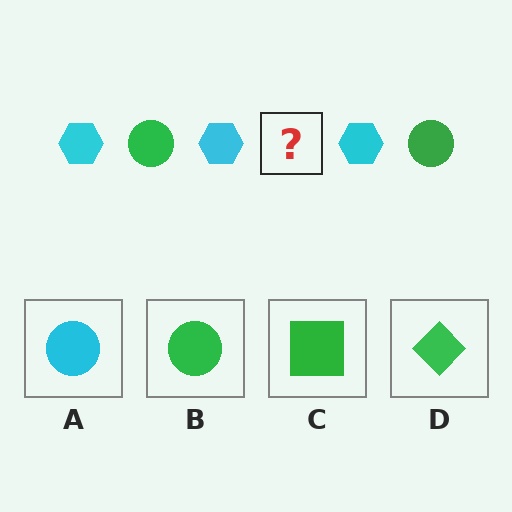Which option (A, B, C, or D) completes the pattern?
B.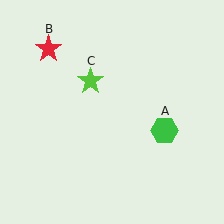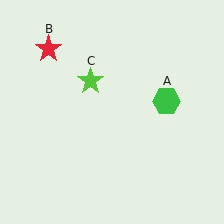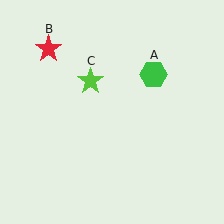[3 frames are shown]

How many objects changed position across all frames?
1 object changed position: green hexagon (object A).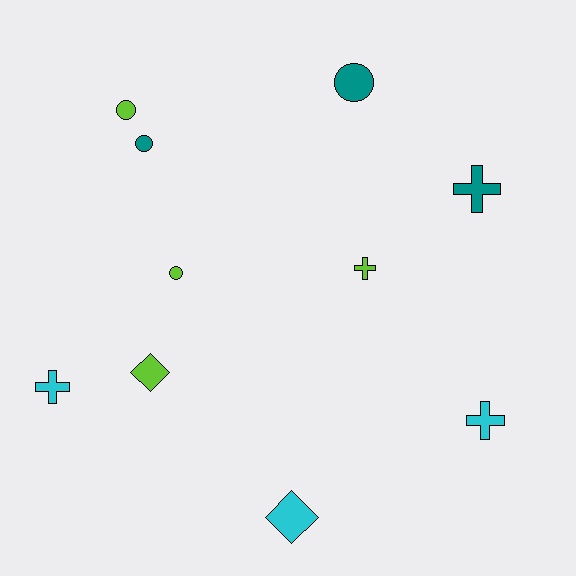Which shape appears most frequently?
Cross, with 4 objects.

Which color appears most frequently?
Lime, with 4 objects.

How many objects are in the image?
There are 10 objects.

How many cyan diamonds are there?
There is 1 cyan diamond.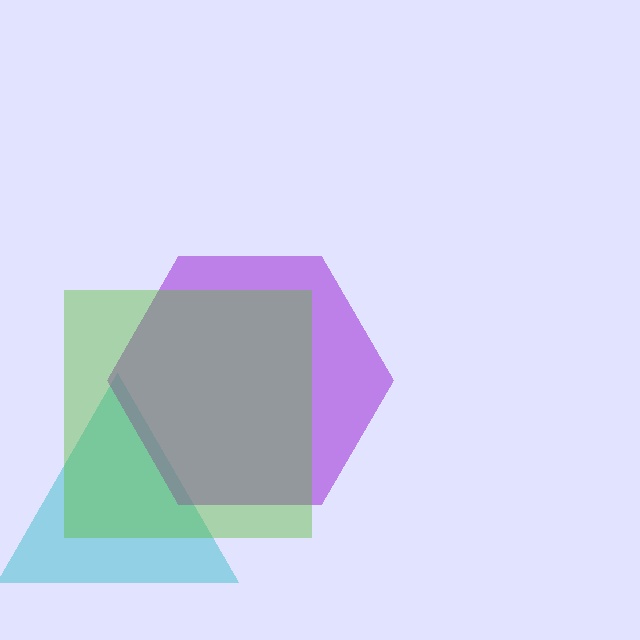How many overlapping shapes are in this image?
There are 3 overlapping shapes in the image.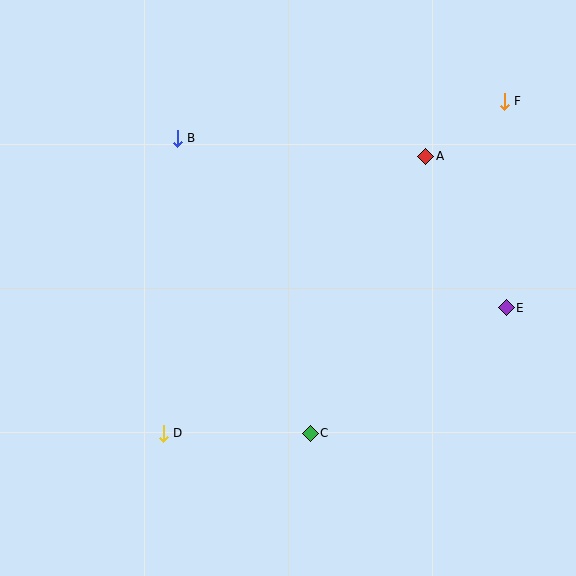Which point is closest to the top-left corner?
Point B is closest to the top-left corner.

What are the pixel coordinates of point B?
Point B is at (177, 138).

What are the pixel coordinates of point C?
Point C is at (310, 433).